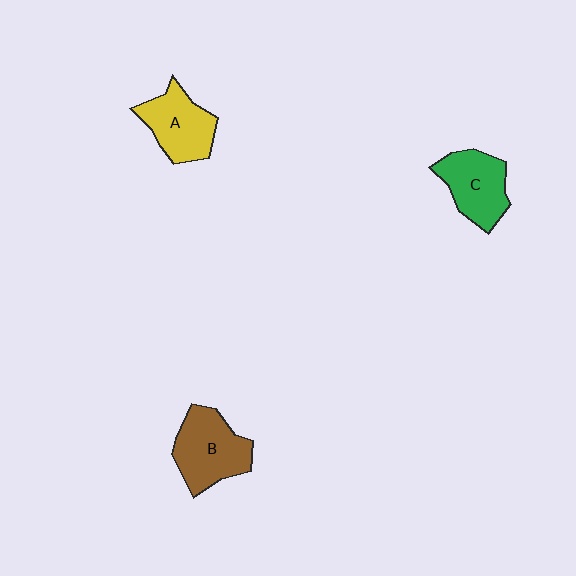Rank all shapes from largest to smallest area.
From largest to smallest: B (brown), C (green), A (yellow).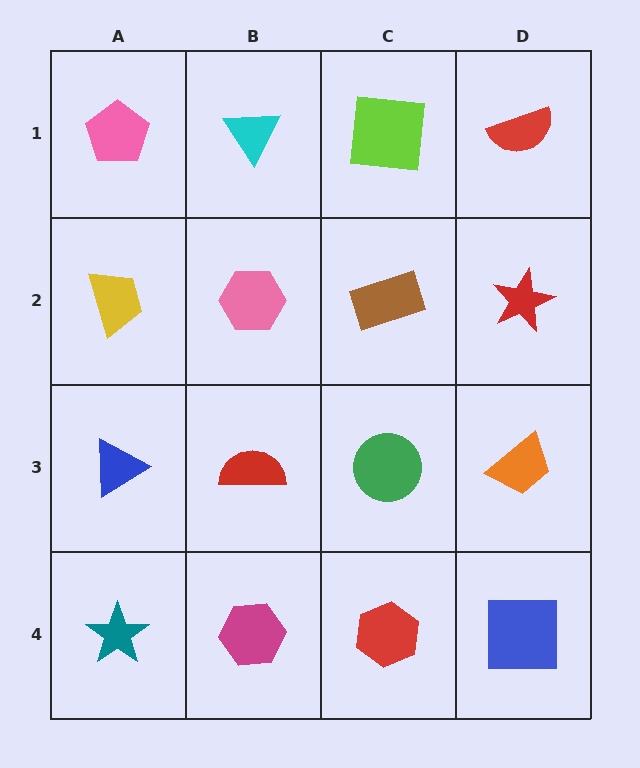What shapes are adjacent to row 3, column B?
A pink hexagon (row 2, column B), a magenta hexagon (row 4, column B), a blue triangle (row 3, column A), a green circle (row 3, column C).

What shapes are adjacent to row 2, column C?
A lime square (row 1, column C), a green circle (row 3, column C), a pink hexagon (row 2, column B), a red star (row 2, column D).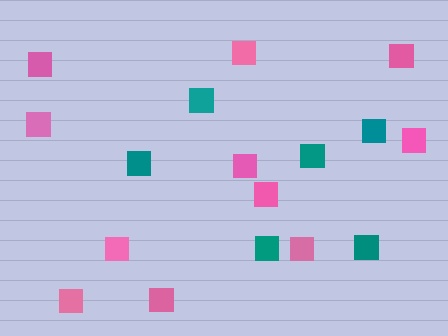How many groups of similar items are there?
There are 2 groups: one group of pink squares (11) and one group of teal squares (6).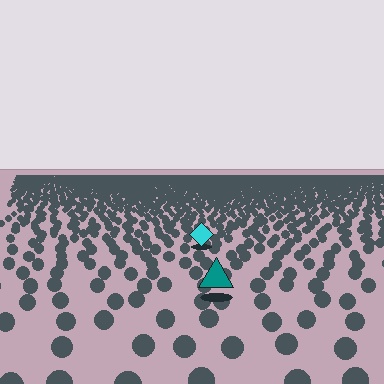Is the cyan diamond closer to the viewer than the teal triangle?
No. The teal triangle is closer — you can tell from the texture gradient: the ground texture is coarser near it.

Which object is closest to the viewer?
The teal triangle is closest. The texture marks near it are larger and more spread out.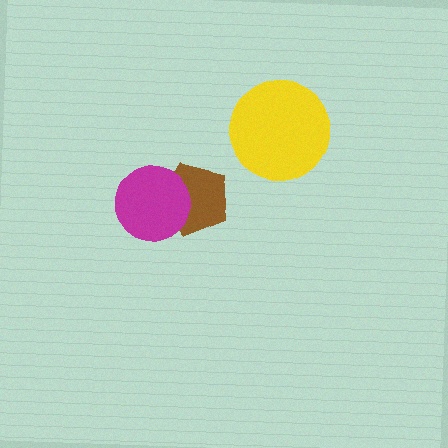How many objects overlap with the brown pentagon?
1 object overlaps with the brown pentagon.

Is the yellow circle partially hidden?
No, no other shape covers it.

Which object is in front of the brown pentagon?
The magenta circle is in front of the brown pentagon.